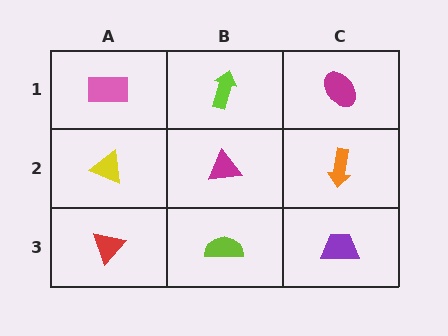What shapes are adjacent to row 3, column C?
An orange arrow (row 2, column C), a lime semicircle (row 3, column B).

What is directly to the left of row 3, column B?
A red triangle.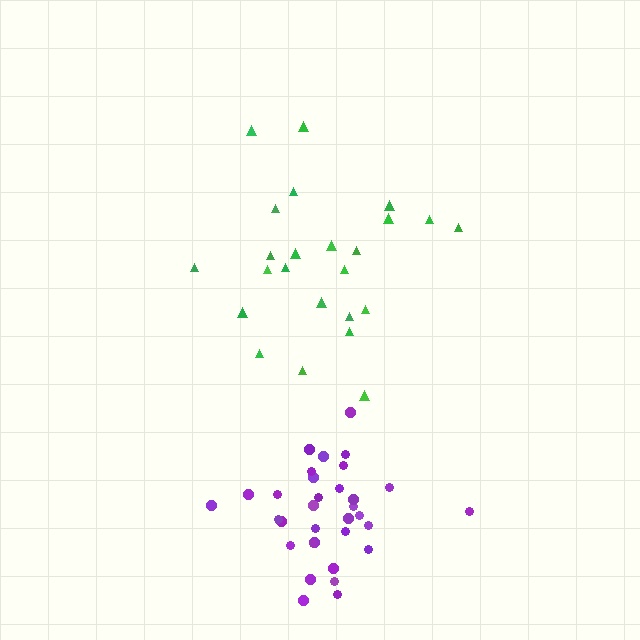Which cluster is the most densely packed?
Purple.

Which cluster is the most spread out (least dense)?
Green.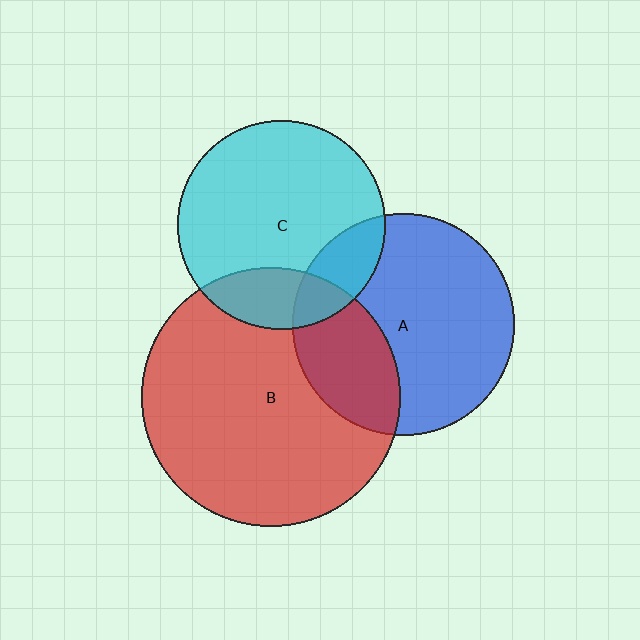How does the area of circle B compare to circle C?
Approximately 1.5 times.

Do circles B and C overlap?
Yes.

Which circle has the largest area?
Circle B (red).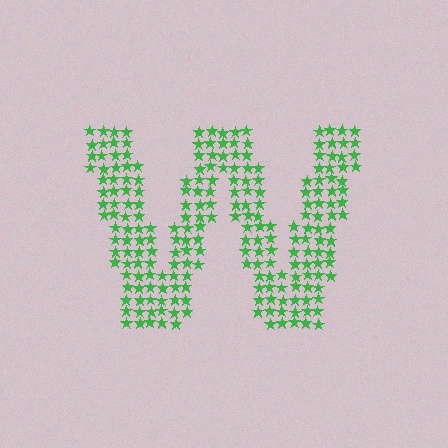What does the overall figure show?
The overall figure shows the letter W.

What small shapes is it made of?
It is made of small stars.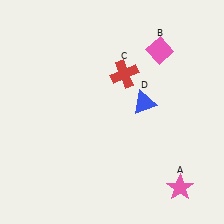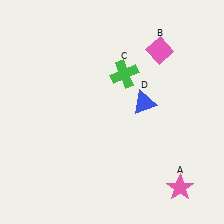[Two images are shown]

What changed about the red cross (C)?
In Image 1, C is red. In Image 2, it changed to green.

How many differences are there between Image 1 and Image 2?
There is 1 difference between the two images.